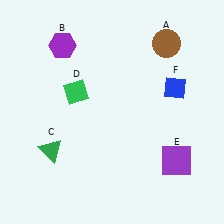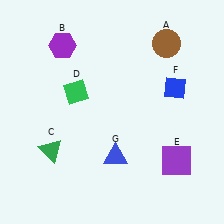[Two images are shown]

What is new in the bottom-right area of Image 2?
A blue triangle (G) was added in the bottom-right area of Image 2.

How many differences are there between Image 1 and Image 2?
There is 1 difference between the two images.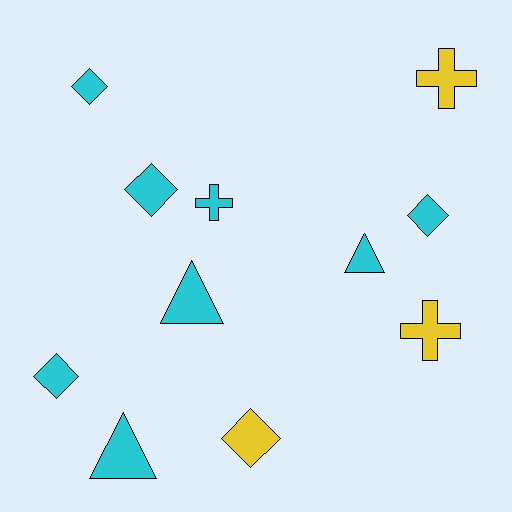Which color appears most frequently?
Cyan, with 8 objects.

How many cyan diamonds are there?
There are 4 cyan diamonds.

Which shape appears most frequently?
Diamond, with 5 objects.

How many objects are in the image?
There are 11 objects.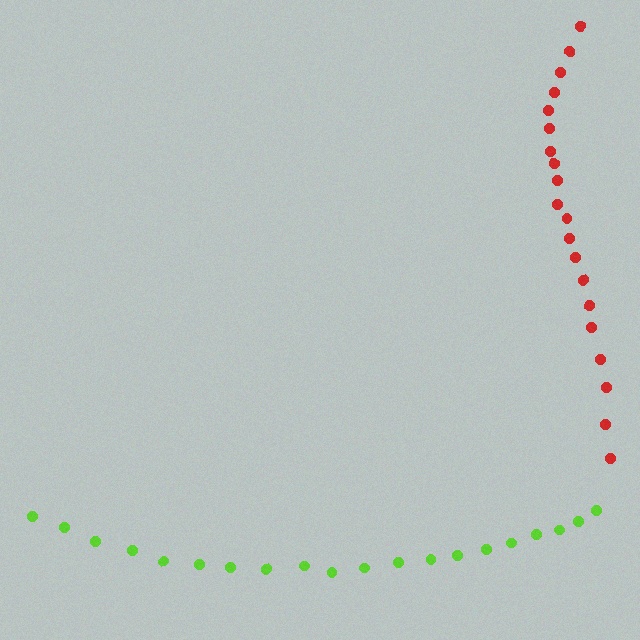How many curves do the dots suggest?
There are 2 distinct paths.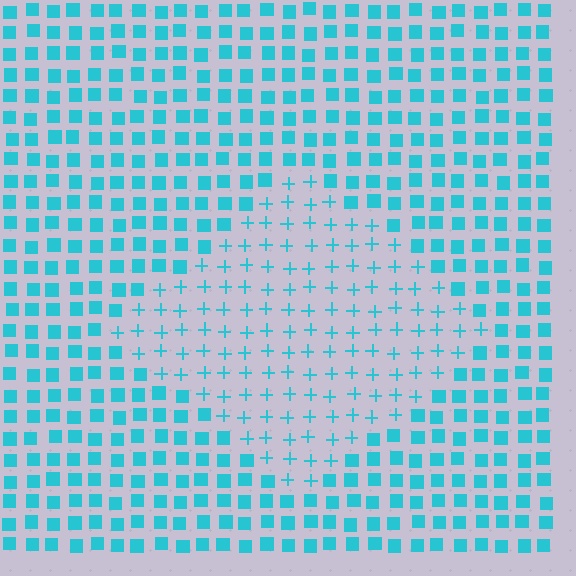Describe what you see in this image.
The image is filled with small cyan elements arranged in a uniform grid. A diamond-shaped region contains plus signs, while the surrounding area contains squares. The boundary is defined purely by the change in element shape.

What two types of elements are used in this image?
The image uses plus signs inside the diamond region and squares outside it.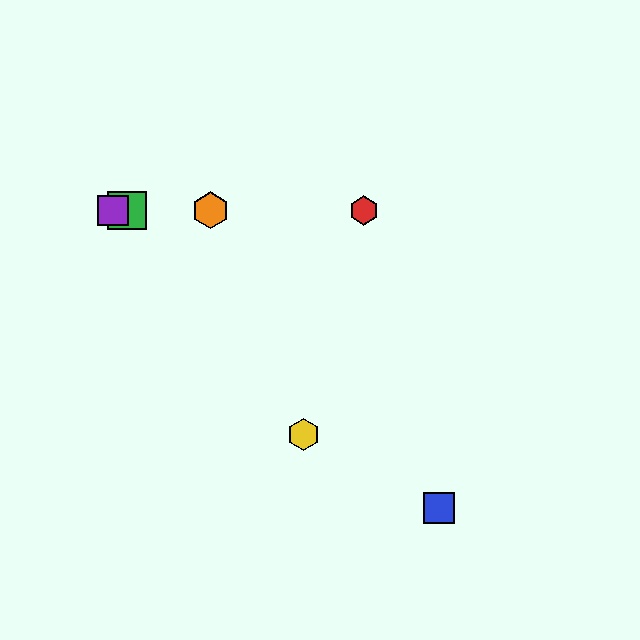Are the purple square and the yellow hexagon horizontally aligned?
No, the purple square is at y≈210 and the yellow hexagon is at y≈434.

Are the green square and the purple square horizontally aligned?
Yes, both are at y≈210.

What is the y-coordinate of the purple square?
The purple square is at y≈210.